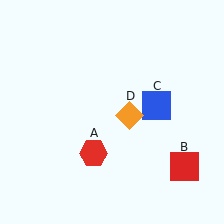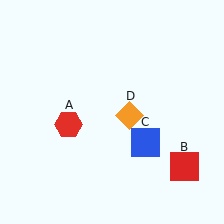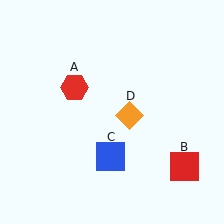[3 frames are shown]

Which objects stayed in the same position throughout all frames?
Red square (object B) and orange diamond (object D) remained stationary.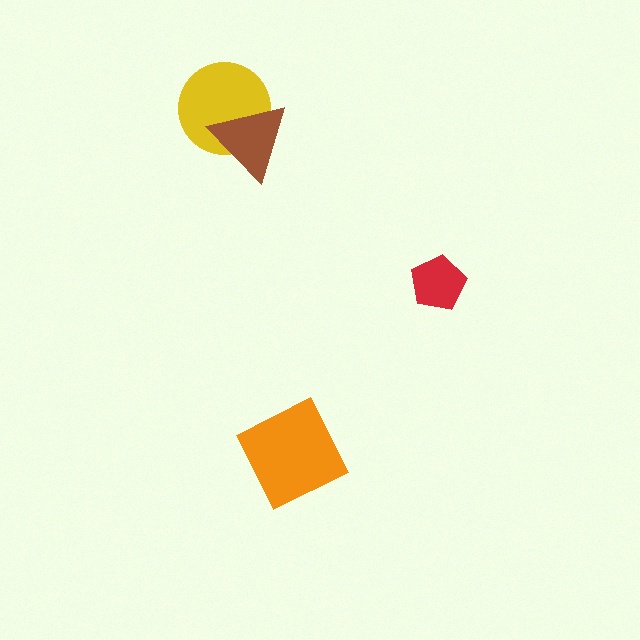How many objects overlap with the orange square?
0 objects overlap with the orange square.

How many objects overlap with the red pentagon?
0 objects overlap with the red pentagon.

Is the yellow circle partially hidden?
Yes, it is partially covered by another shape.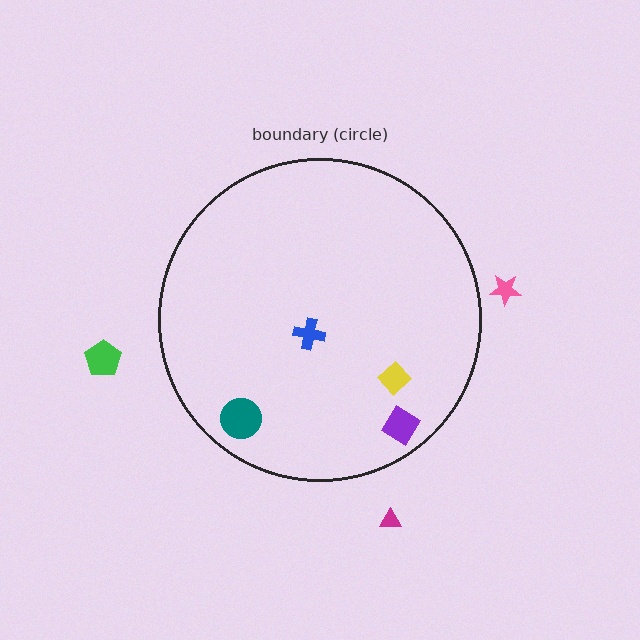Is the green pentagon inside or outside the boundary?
Outside.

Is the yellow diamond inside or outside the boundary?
Inside.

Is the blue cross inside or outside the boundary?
Inside.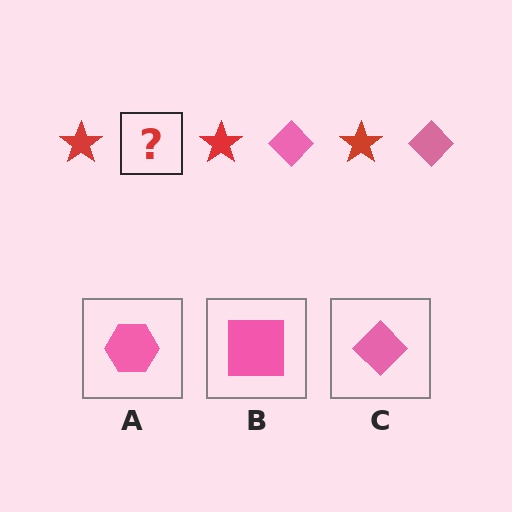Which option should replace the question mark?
Option C.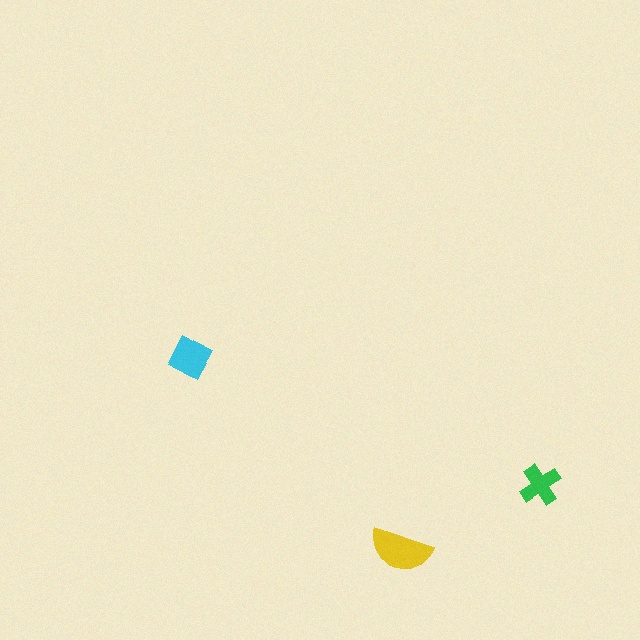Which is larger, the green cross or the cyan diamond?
The cyan diamond.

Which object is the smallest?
The green cross.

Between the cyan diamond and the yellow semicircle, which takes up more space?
The yellow semicircle.